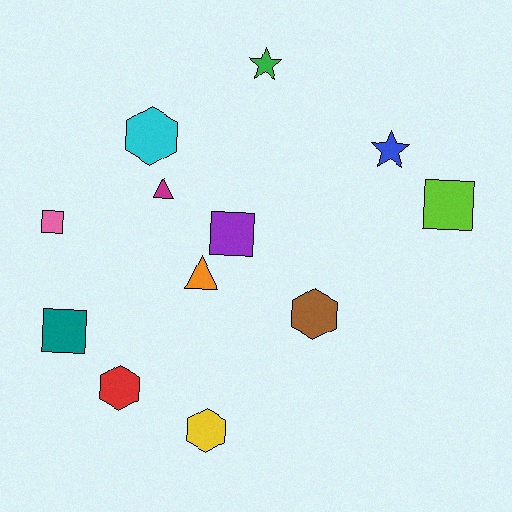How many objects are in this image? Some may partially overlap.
There are 12 objects.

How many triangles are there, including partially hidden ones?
There are 2 triangles.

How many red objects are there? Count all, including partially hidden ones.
There is 1 red object.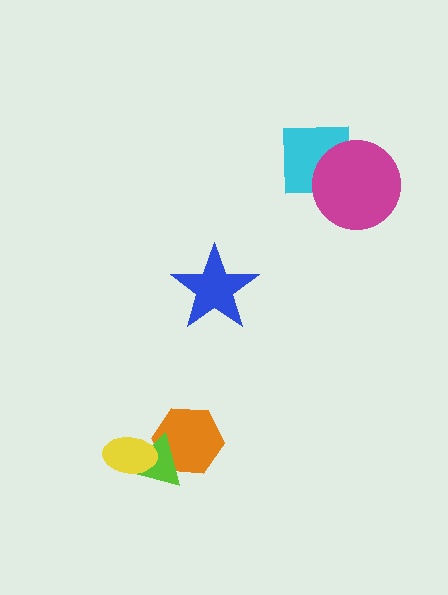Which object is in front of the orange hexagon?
The lime triangle is in front of the orange hexagon.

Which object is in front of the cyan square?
The magenta circle is in front of the cyan square.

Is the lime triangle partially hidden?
Yes, it is partially covered by another shape.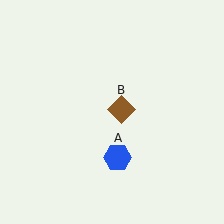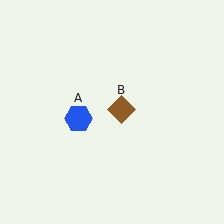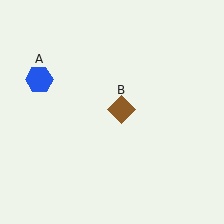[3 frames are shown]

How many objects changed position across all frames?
1 object changed position: blue hexagon (object A).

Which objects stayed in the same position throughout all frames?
Brown diamond (object B) remained stationary.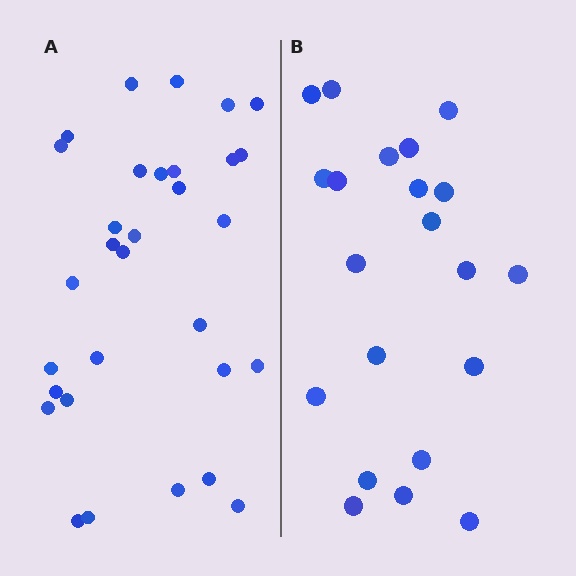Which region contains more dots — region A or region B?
Region A (the left region) has more dots.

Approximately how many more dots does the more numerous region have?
Region A has roughly 10 or so more dots than region B.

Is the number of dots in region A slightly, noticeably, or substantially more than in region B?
Region A has substantially more. The ratio is roughly 1.5 to 1.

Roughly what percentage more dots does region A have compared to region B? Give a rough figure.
About 50% more.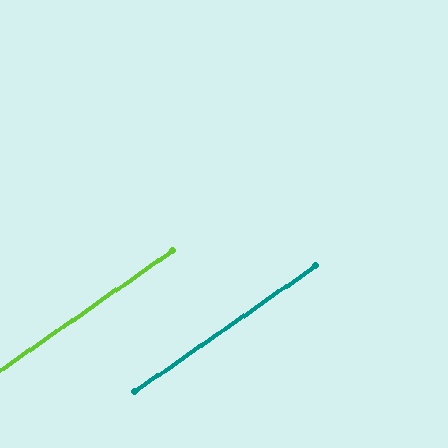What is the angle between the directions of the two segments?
Approximately 0 degrees.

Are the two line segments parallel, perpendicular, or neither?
Parallel — their directions differ by only 0.1°.